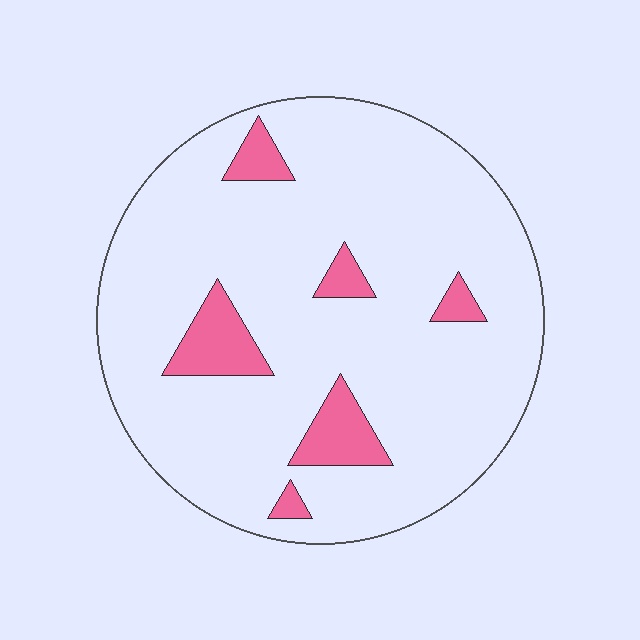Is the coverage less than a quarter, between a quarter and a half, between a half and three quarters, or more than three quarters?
Less than a quarter.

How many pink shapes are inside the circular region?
6.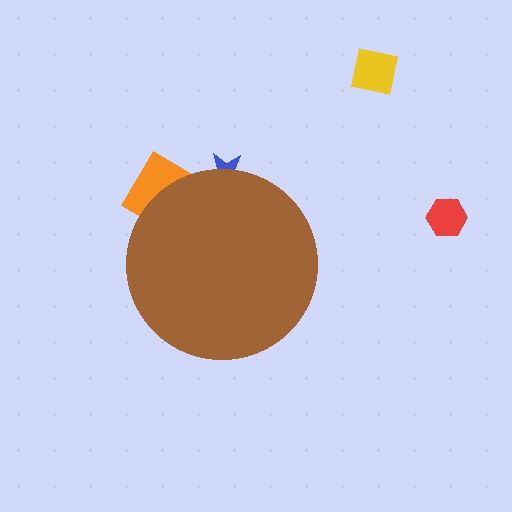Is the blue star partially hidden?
Yes, the blue star is partially hidden behind the brown circle.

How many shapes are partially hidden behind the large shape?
2 shapes are partially hidden.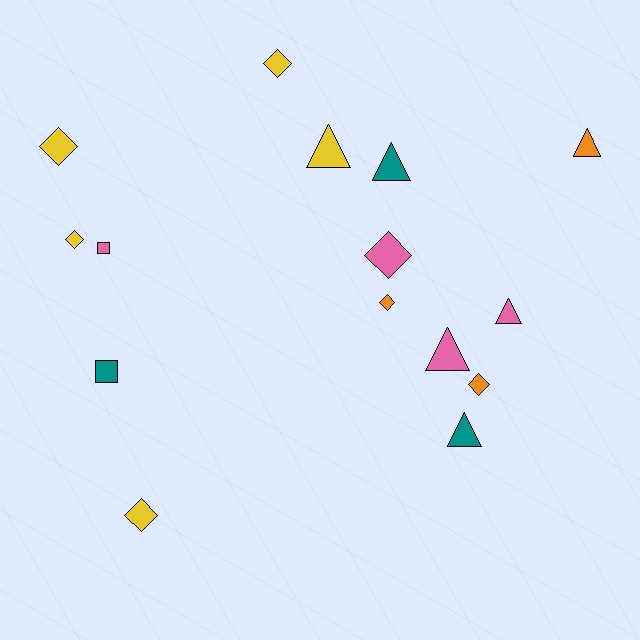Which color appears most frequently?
Yellow, with 5 objects.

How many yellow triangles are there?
There is 1 yellow triangle.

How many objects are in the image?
There are 15 objects.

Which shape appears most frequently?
Diamond, with 7 objects.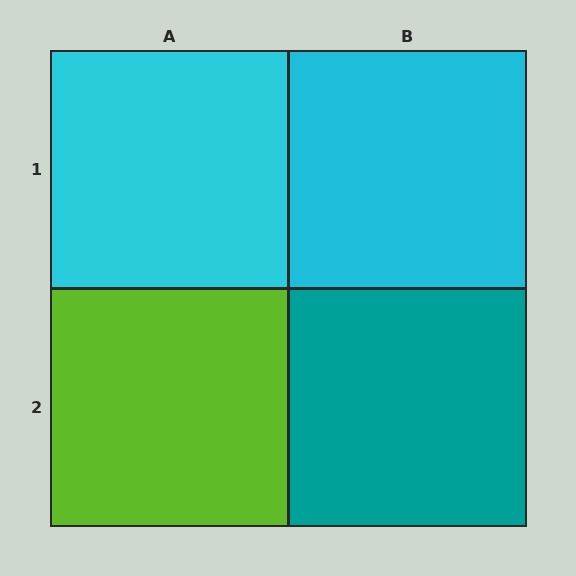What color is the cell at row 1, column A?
Cyan.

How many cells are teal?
1 cell is teal.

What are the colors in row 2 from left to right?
Lime, teal.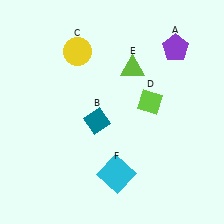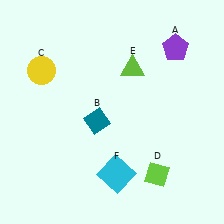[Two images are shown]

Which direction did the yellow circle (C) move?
The yellow circle (C) moved left.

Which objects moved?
The objects that moved are: the yellow circle (C), the lime diamond (D).